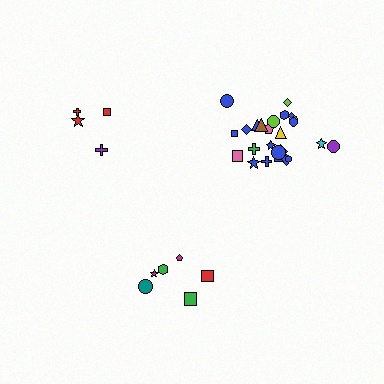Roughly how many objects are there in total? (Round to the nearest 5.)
Roughly 35 objects in total.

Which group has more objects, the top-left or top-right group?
The top-right group.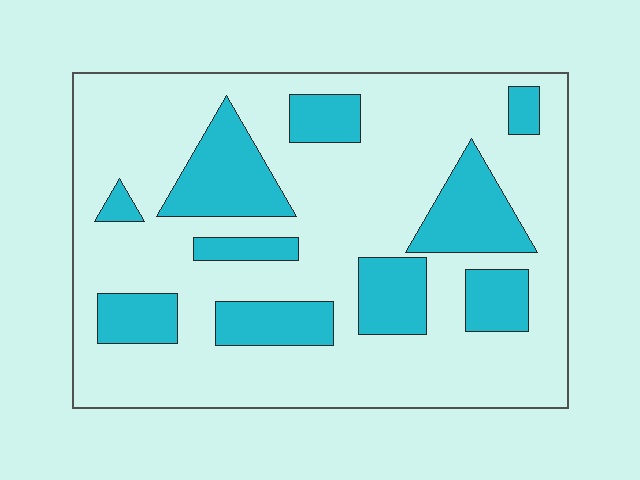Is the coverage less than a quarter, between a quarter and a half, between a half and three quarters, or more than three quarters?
Between a quarter and a half.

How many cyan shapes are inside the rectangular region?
10.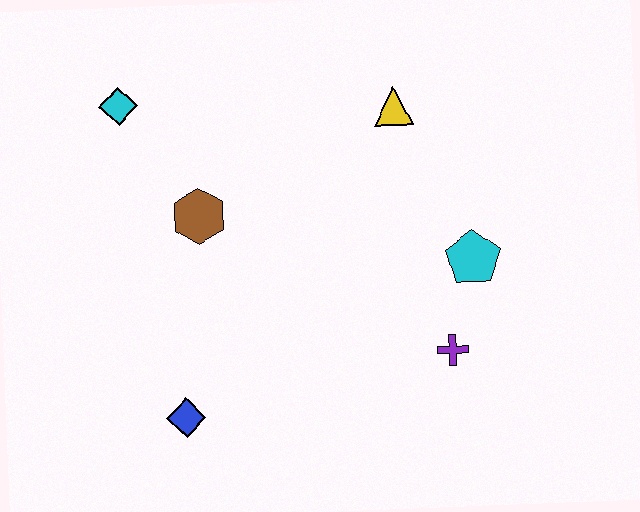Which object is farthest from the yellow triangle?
The blue diamond is farthest from the yellow triangle.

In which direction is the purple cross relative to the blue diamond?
The purple cross is to the right of the blue diamond.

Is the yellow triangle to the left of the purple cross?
Yes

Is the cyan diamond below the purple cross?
No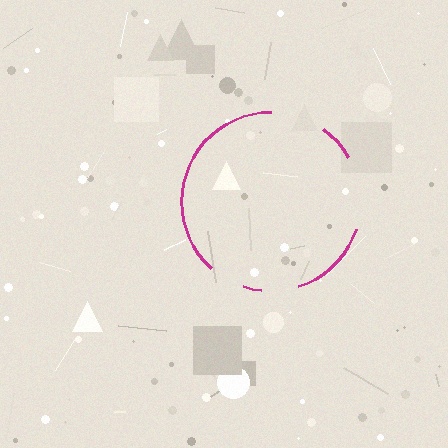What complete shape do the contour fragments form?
The contour fragments form a circle.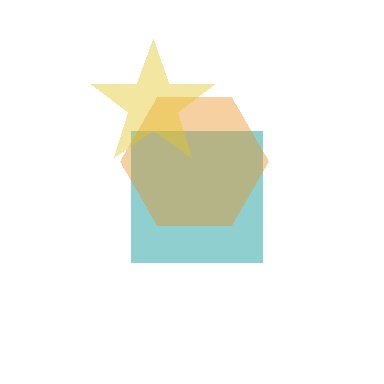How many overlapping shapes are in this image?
There are 3 overlapping shapes in the image.